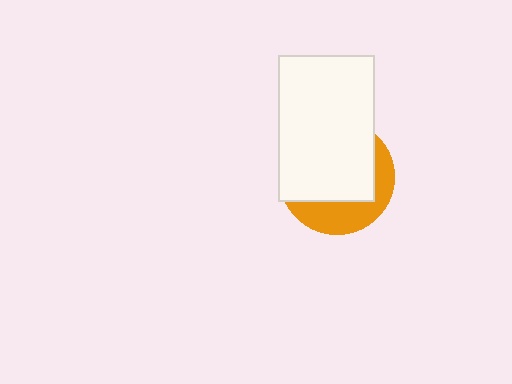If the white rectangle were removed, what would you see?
You would see the complete orange circle.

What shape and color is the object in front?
The object in front is a white rectangle.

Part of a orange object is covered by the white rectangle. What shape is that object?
It is a circle.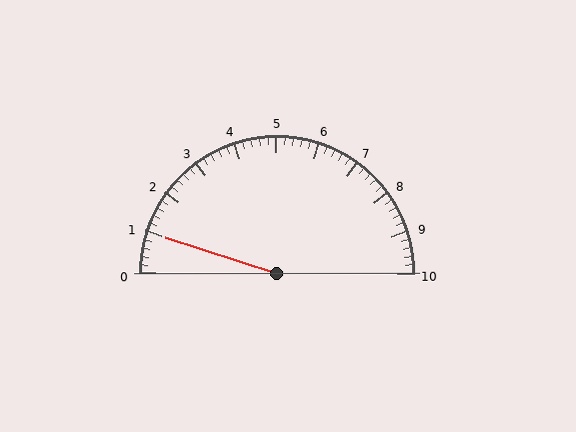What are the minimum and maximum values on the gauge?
The gauge ranges from 0 to 10.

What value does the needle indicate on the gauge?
The needle indicates approximately 1.0.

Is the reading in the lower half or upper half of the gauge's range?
The reading is in the lower half of the range (0 to 10).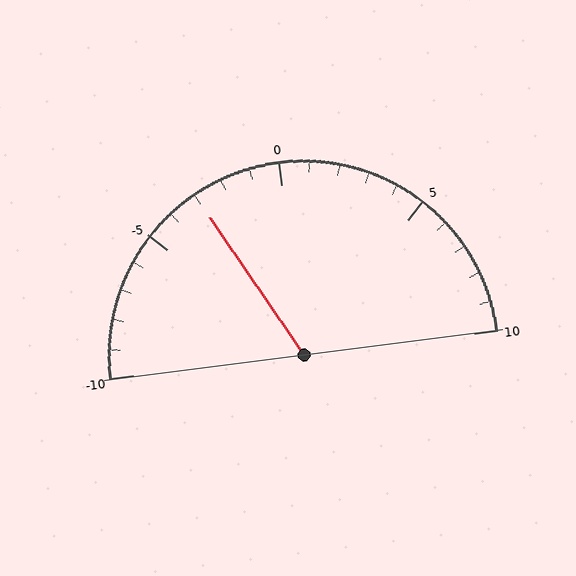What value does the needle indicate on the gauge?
The needle indicates approximately -3.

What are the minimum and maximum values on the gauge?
The gauge ranges from -10 to 10.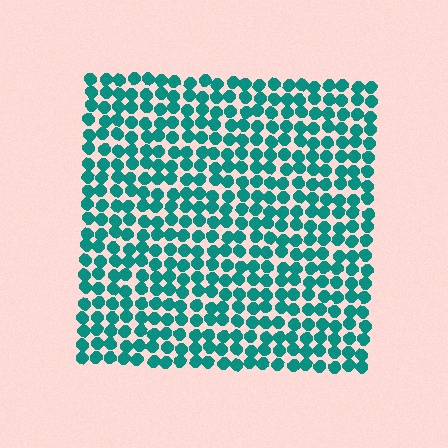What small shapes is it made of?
It is made of small circles.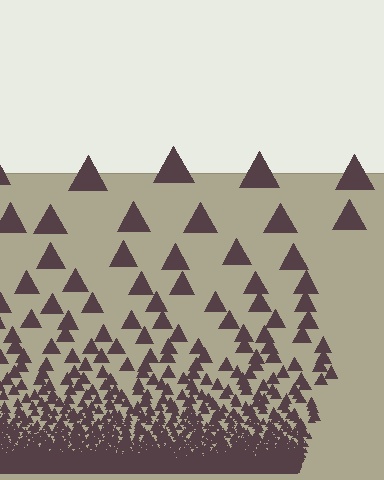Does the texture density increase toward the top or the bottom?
Density increases toward the bottom.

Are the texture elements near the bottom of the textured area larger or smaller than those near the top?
Smaller. The gradient is inverted — elements near the bottom are smaller and denser.